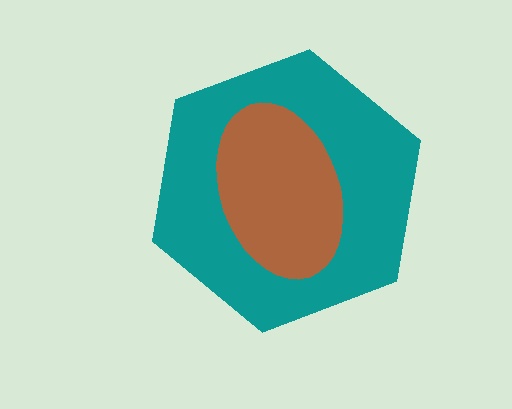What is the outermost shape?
The teal hexagon.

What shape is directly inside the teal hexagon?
The brown ellipse.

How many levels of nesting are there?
2.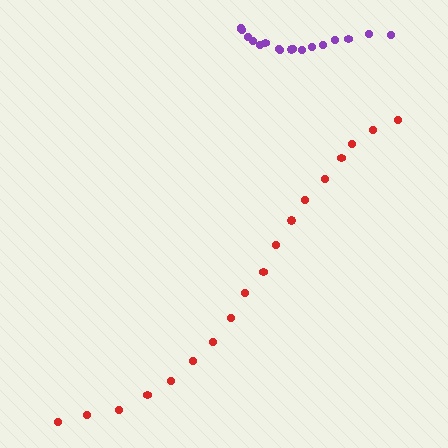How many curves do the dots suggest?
There are 2 distinct paths.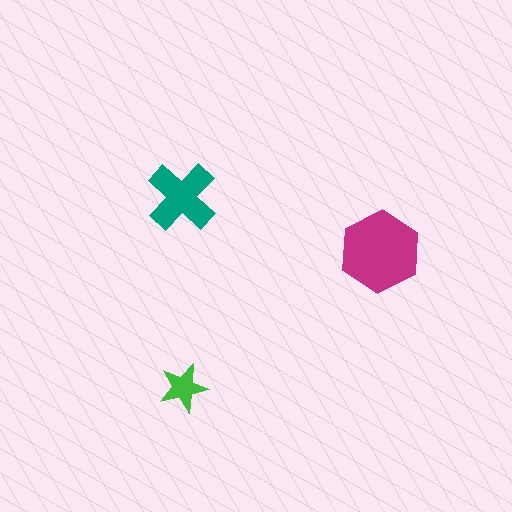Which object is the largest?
The magenta hexagon.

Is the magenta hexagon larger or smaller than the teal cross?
Larger.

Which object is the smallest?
The green star.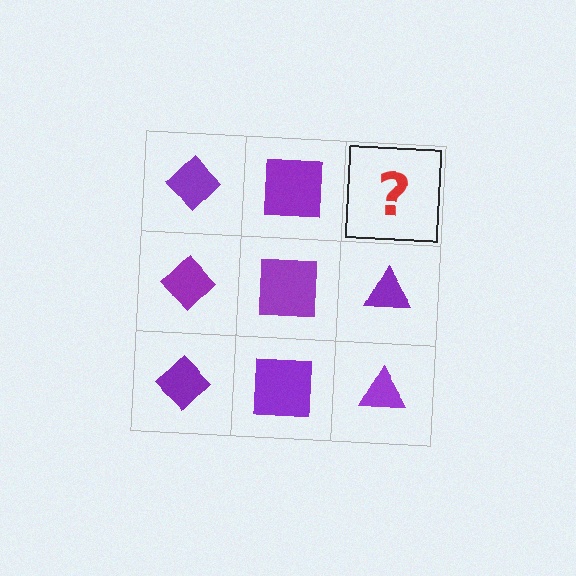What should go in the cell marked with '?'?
The missing cell should contain a purple triangle.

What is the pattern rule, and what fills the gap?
The rule is that each column has a consistent shape. The gap should be filled with a purple triangle.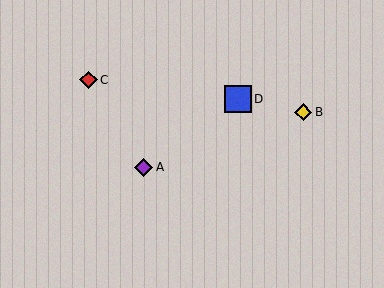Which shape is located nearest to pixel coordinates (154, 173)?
The purple diamond (labeled A) at (144, 167) is nearest to that location.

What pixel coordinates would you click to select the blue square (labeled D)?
Click at (238, 99) to select the blue square D.